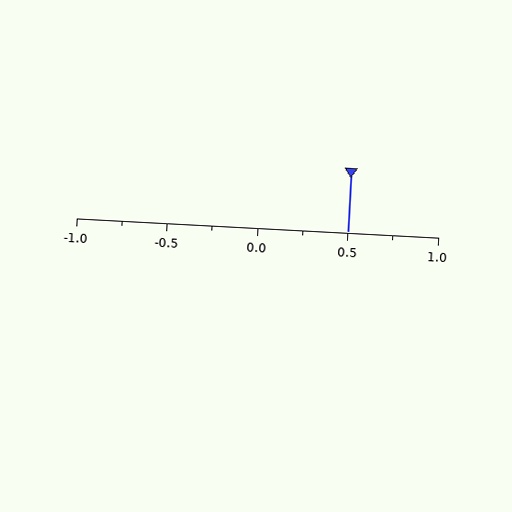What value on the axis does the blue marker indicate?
The marker indicates approximately 0.5.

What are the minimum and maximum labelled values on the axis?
The axis runs from -1.0 to 1.0.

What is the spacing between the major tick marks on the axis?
The major ticks are spaced 0.5 apart.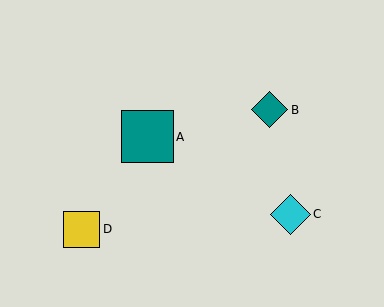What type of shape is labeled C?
Shape C is a cyan diamond.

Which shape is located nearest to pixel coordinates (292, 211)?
The cyan diamond (labeled C) at (290, 214) is nearest to that location.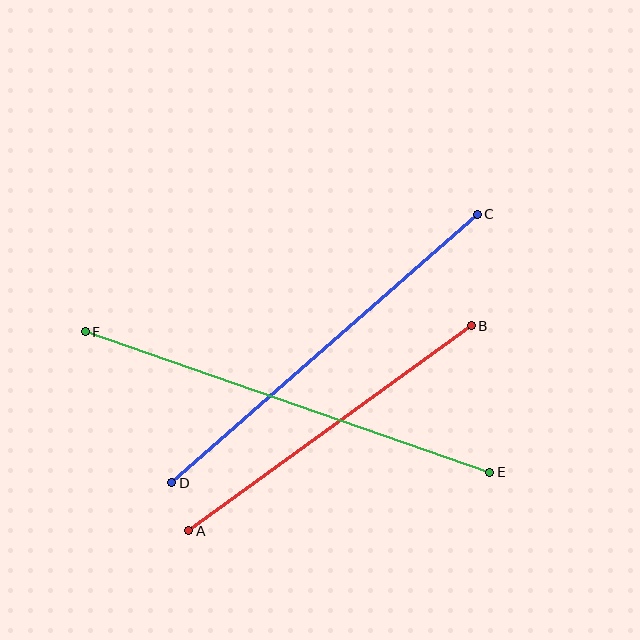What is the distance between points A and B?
The distance is approximately 349 pixels.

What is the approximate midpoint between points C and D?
The midpoint is at approximately (325, 348) pixels.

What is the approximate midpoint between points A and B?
The midpoint is at approximately (330, 428) pixels.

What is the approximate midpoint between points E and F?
The midpoint is at approximately (287, 402) pixels.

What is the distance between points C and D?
The distance is approximately 407 pixels.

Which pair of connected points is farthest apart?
Points E and F are farthest apart.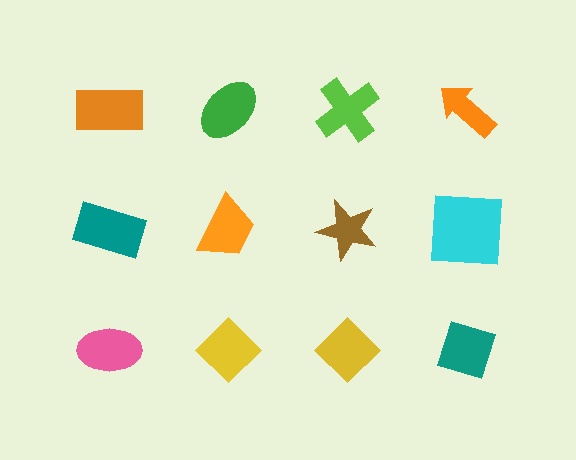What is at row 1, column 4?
An orange arrow.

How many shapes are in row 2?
4 shapes.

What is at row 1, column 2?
A green ellipse.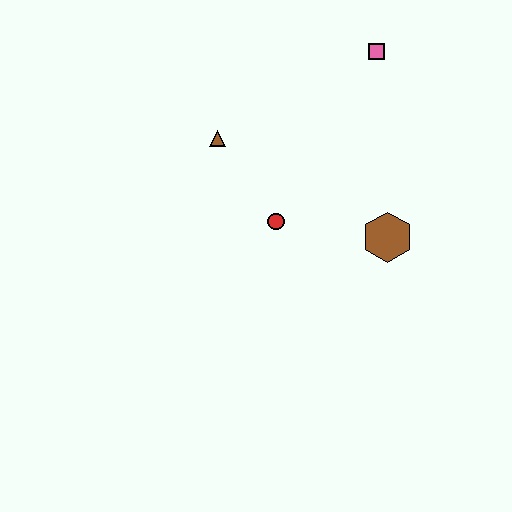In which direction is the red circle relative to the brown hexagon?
The red circle is to the left of the brown hexagon.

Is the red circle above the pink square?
No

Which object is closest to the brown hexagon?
The red circle is closest to the brown hexagon.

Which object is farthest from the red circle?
The pink square is farthest from the red circle.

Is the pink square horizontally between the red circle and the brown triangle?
No